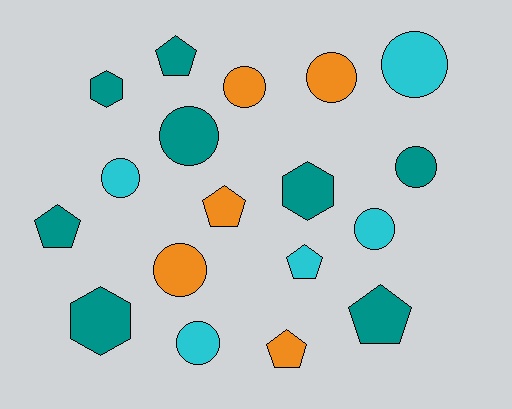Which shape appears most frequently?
Circle, with 9 objects.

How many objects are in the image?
There are 18 objects.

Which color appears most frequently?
Teal, with 8 objects.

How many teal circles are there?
There are 2 teal circles.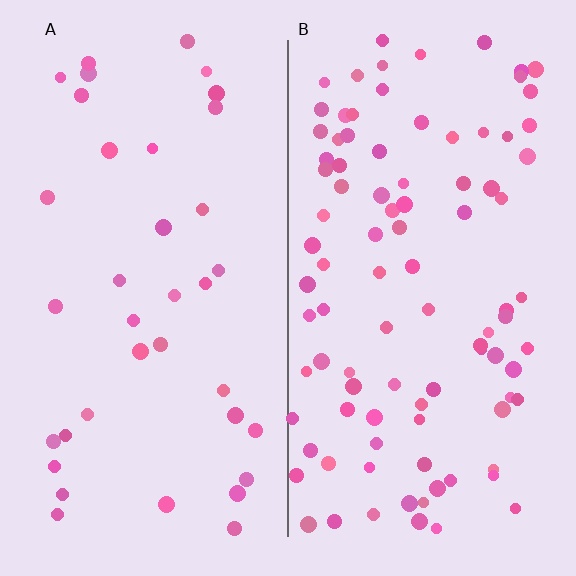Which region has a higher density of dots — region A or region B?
B (the right).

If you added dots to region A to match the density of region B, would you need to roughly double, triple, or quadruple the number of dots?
Approximately triple.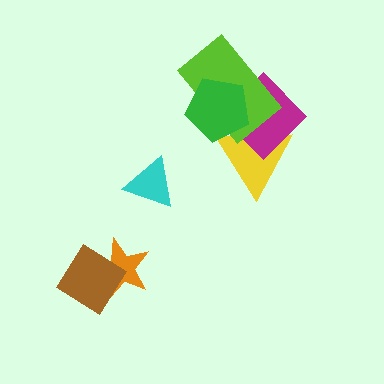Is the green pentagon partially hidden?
No, no other shape covers it.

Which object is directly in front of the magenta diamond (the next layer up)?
The lime rectangle is directly in front of the magenta diamond.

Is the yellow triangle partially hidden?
Yes, it is partially covered by another shape.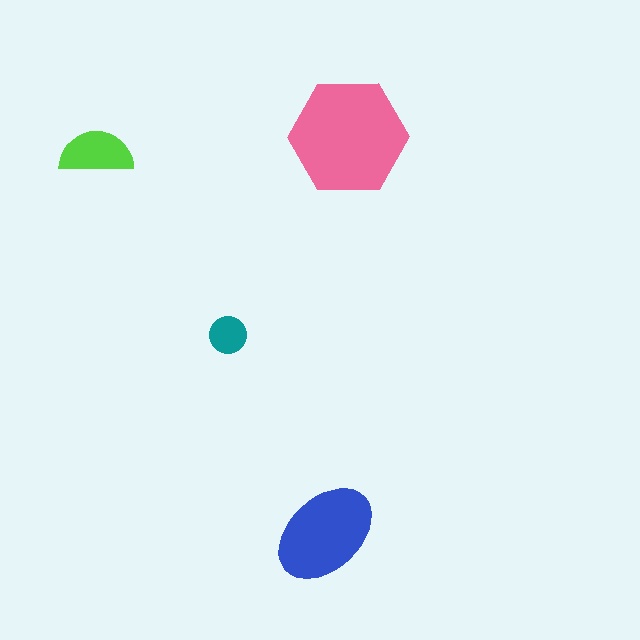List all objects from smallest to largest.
The teal circle, the lime semicircle, the blue ellipse, the pink hexagon.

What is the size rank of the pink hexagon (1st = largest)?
1st.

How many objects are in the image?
There are 4 objects in the image.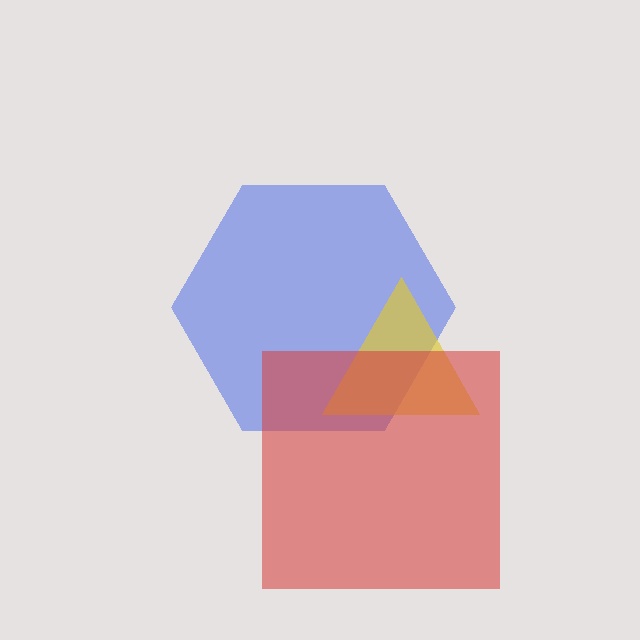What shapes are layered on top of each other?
The layered shapes are: a blue hexagon, a yellow triangle, a red square.